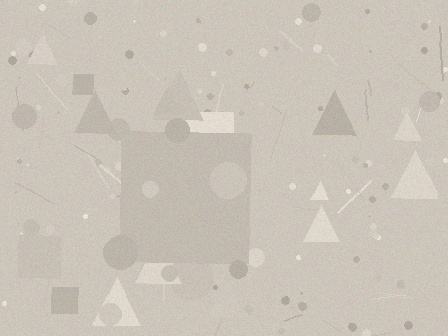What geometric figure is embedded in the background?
A square is embedded in the background.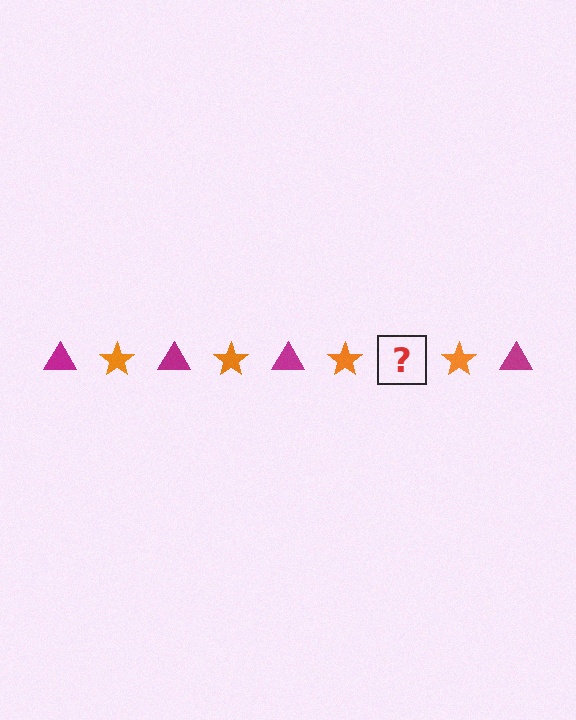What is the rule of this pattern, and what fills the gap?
The rule is that the pattern alternates between magenta triangle and orange star. The gap should be filled with a magenta triangle.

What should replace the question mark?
The question mark should be replaced with a magenta triangle.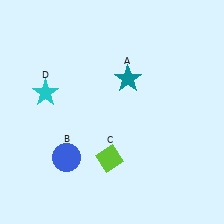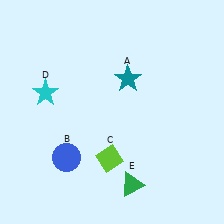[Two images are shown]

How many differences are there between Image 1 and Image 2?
There is 1 difference between the two images.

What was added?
A green triangle (E) was added in Image 2.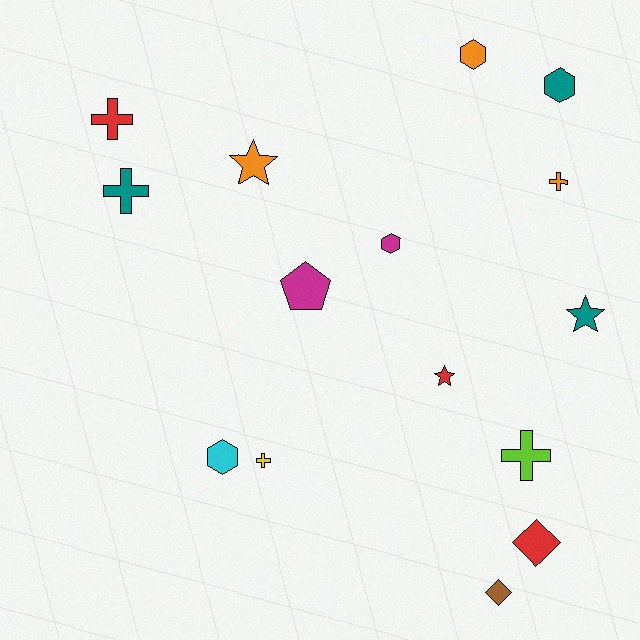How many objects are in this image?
There are 15 objects.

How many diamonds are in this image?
There are 2 diamonds.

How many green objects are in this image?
There are no green objects.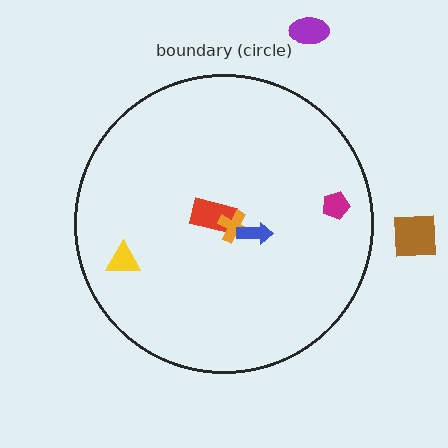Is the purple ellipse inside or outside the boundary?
Outside.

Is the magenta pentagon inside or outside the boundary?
Inside.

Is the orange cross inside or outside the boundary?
Inside.